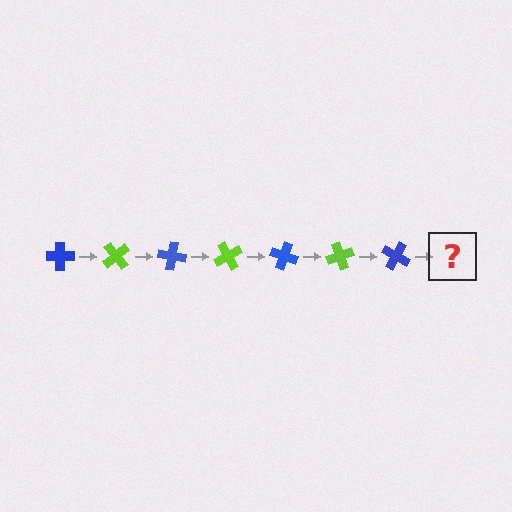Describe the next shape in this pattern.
It should be a lime cross, rotated 350 degrees from the start.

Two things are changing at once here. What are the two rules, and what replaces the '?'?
The two rules are that it rotates 50 degrees each step and the color cycles through blue and lime. The '?' should be a lime cross, rotated 350 degrees from the start.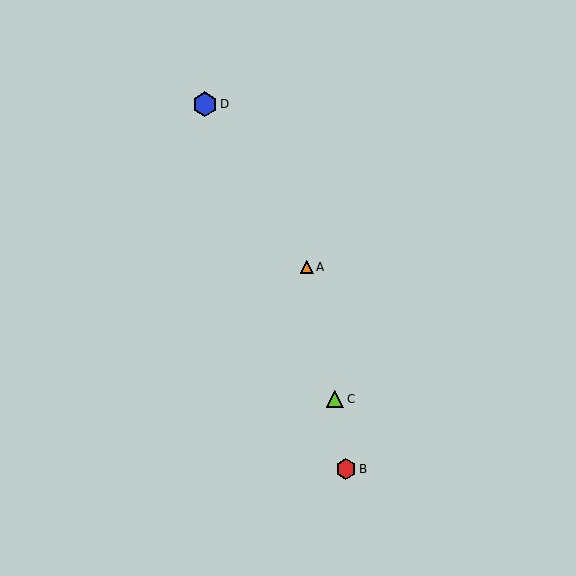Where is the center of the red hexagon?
The center of the red hexagon is at (346, 469).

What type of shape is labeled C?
Shape C is a lime triangle.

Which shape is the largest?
The blue hexagon (labeled D) is the largest.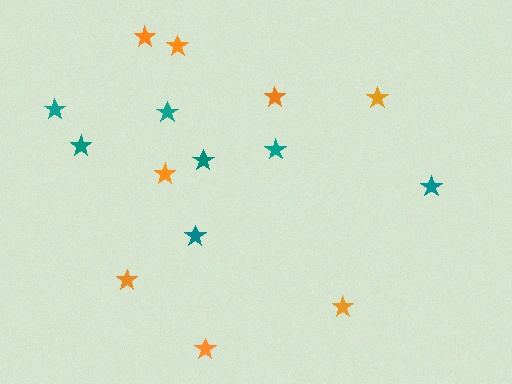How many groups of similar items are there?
There are 2 groups: one group of orange stars (8) and one group of teal stars (7).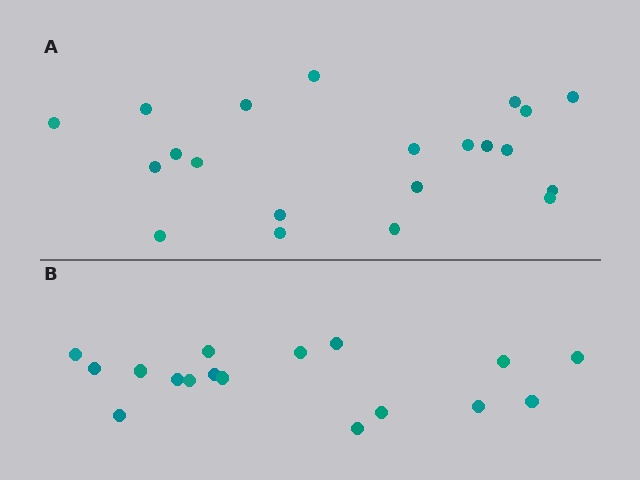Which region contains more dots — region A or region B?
Region A (the top region) has more dots.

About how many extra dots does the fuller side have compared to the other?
Region A has about 4 more dots than region B.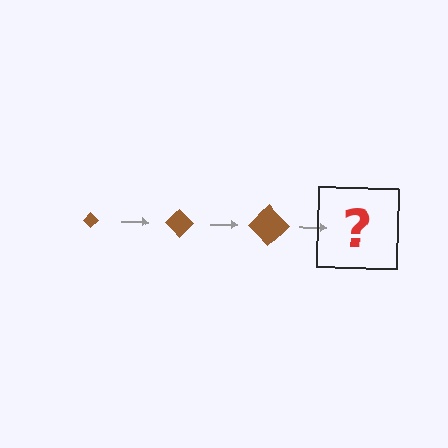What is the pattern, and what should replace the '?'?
The pattern is that the diamond gets progressively larger each step. The '?' should be a brown diamond, larger than the previous one.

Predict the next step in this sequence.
The next step is a brown diamond, larger than the previous one.